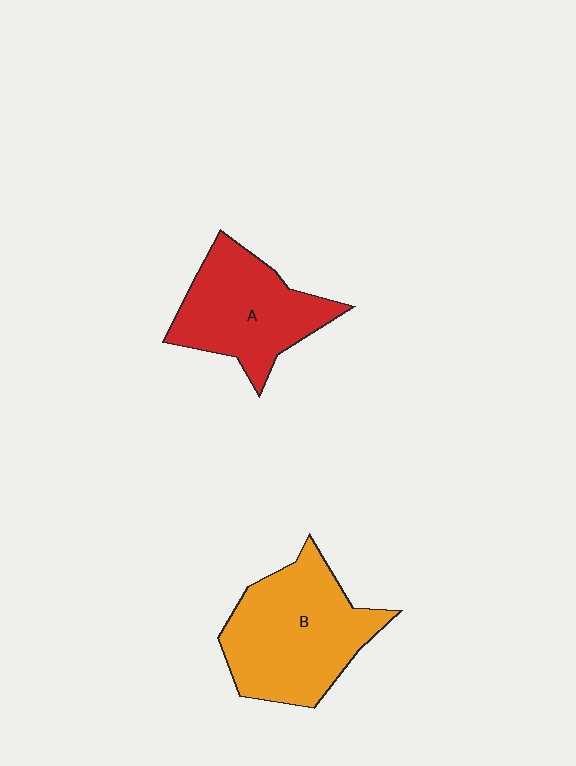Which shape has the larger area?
Shape B (orange).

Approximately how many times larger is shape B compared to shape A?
Approximately 1.2 times.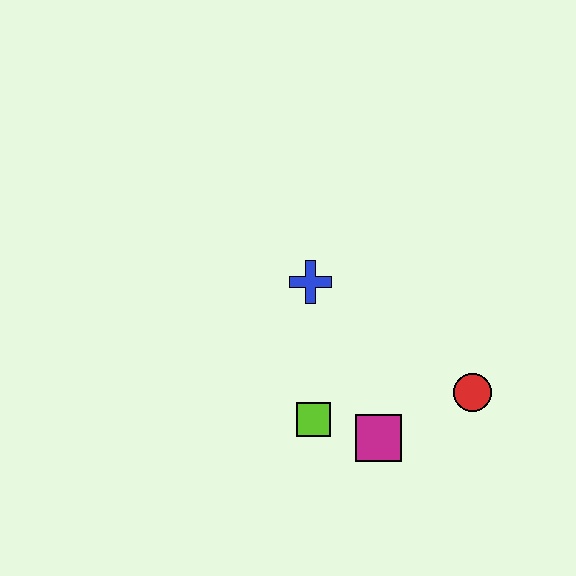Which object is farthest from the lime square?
The red circle is farthest from the lime square.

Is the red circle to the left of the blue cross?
No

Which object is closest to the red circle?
The magenta square is closest to the red circle.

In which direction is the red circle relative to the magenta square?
The red circle is to the right of the magenta square.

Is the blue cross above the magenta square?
Yes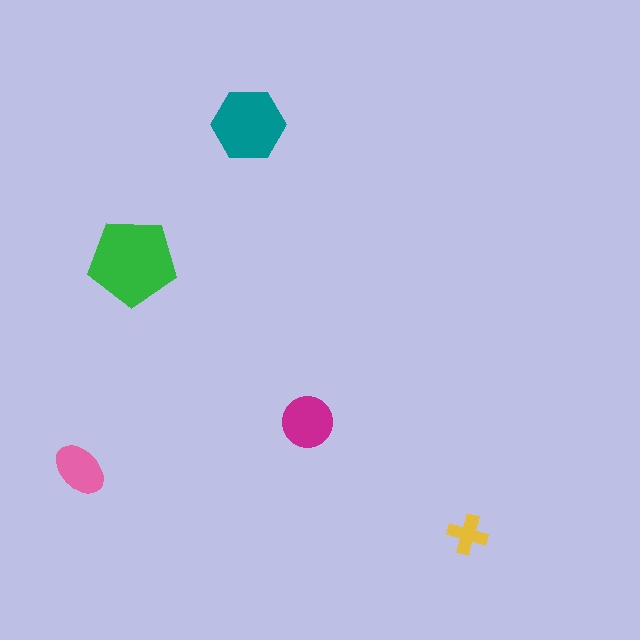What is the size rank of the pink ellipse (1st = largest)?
4th.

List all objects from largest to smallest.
The green pentagon, the teal hexagon, the magenta circle, the pink ellipse, the yellow cross.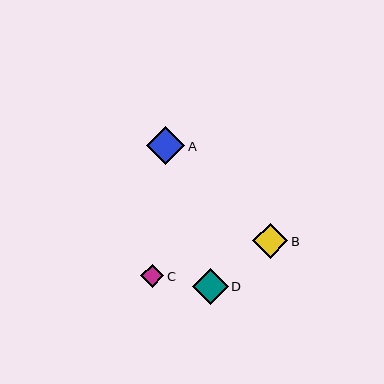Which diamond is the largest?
Diamond A is the largest with a size of approximately 38 pixels.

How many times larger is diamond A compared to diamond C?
Diamond A is approximately 1.6 times the size of diamond C.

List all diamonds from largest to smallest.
From largest to smallest: A, D, B, C.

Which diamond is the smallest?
Diamond C is the smallest with a size of approximately 23 pixels.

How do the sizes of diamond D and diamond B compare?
Diamond D and diamond B are approximately the same size.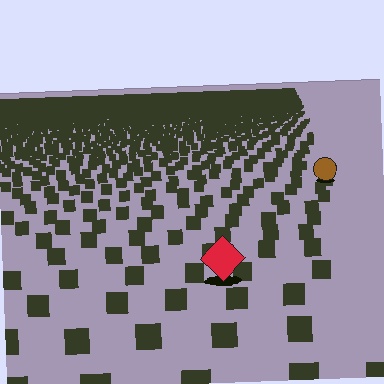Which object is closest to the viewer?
The red diamond is closest. The texture marks near it are larger and more spread out.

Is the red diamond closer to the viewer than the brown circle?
Yes. The red diamond is closer — you can tell from the texture gradient: the ground texture is coarser near it.